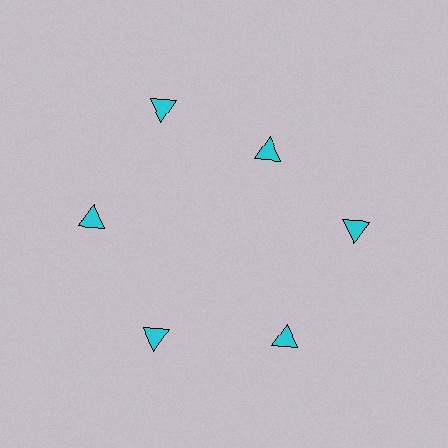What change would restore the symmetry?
The symmetry would be restored by moving it outward, back onto the ring so that all 6 triangles sit at equal angles and equal distance from the center.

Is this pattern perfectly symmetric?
No. The 6 cyan triangles are arranged in a ring, but one element near the 1 o'clock position is pulled inward toward the center, breaking the 6-fold rotational symmetry.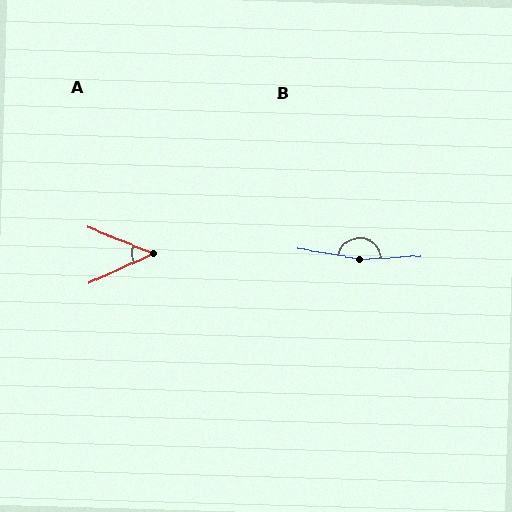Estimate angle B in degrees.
Approximately 168 degrees.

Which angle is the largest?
B, at approximately 168 degrees.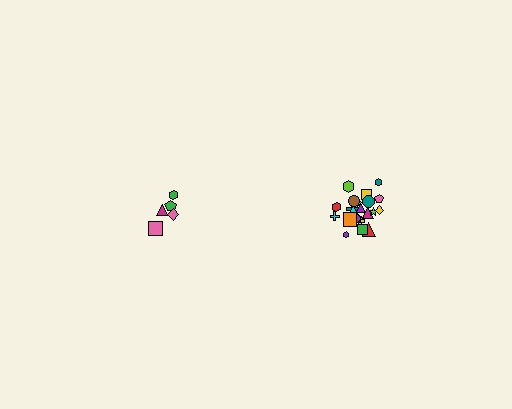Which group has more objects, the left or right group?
The right group.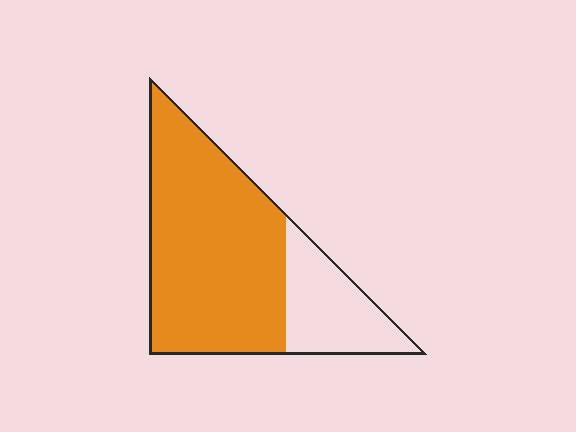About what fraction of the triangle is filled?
About three quarters (3/4).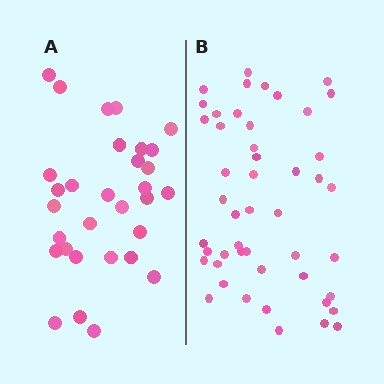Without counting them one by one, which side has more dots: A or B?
Region B (the right region) has more dots.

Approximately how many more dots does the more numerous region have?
Region B has approximately 15 more dots than region A.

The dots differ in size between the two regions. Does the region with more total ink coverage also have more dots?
No. Region A has more total ink coverage because its dots are larger, but region B actually contains more individual dots. Total area can be misleading — the number of items is what matters here.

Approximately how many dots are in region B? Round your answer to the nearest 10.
About 50 dots. (The exact count is 48, which rounds to 50.)